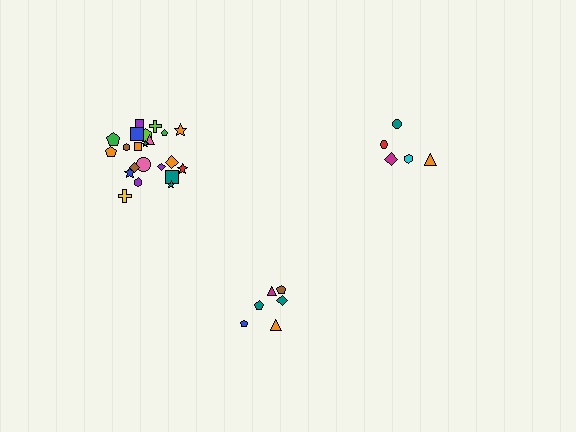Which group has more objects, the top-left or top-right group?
The top-left group.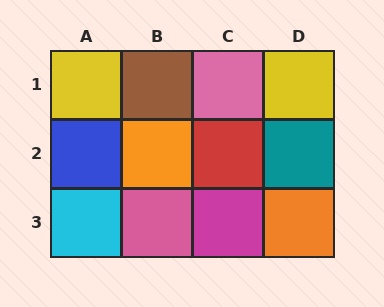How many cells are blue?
1 cell is blue.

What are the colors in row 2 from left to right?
Blue, orange, red, teal.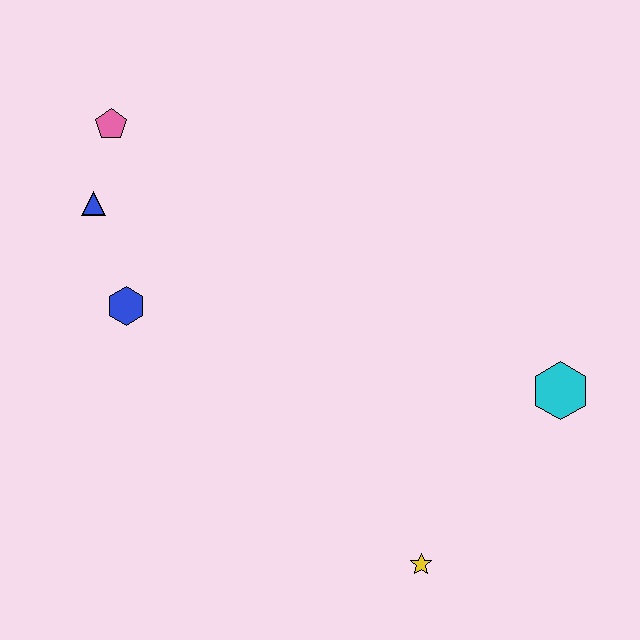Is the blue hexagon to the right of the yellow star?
No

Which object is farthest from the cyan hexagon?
The pink pentagon is farthest from the cyan hexagon.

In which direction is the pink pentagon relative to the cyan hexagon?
The pink pentagon is to the left of the cyan hexagon.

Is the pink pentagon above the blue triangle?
Yes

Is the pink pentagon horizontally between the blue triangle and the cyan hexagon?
Yes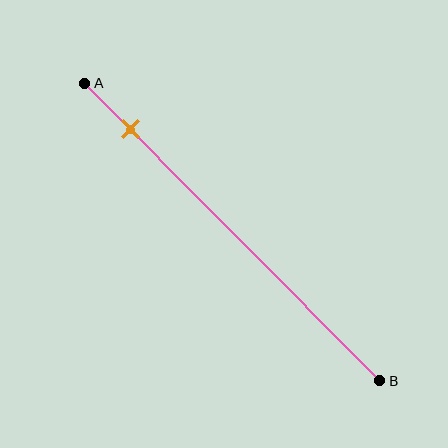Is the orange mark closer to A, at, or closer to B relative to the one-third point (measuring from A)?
The orange mark is closer to point A than the one-third point of segment AB.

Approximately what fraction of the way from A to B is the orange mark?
The orange mark is approximately 15% of the way from A to B.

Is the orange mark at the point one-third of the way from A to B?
No, the mark is at about 15% from A, not at the 33% one-third point.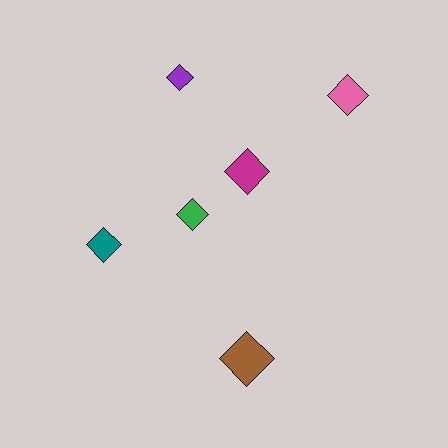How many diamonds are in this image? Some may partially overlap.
There are 6 diamonds.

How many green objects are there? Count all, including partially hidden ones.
There is 1 green object.